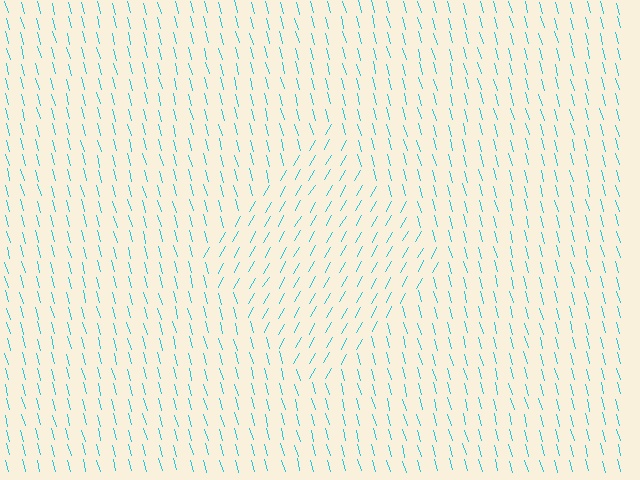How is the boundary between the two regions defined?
The boundary is defined purely by a change in line orientation (approximately 45 degrees difference). All lines are the same color and thickness.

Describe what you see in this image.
The image is filled with small cyan line segments. A diamond region in the image has lines oriented differently from the surrounding lines, creating a visible texture boundary.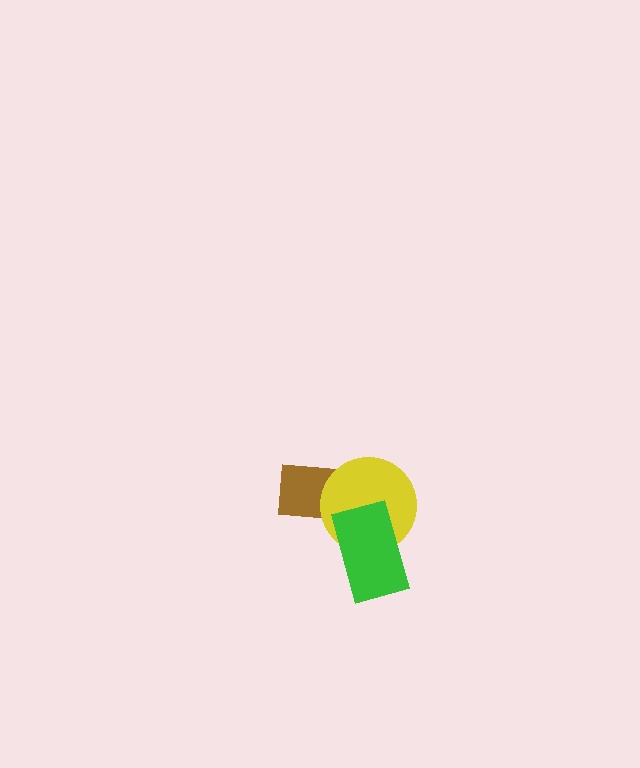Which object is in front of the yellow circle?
The green rectangle is in front of the yellow circle.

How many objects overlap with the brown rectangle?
2 objects overlap with the brown rectangle.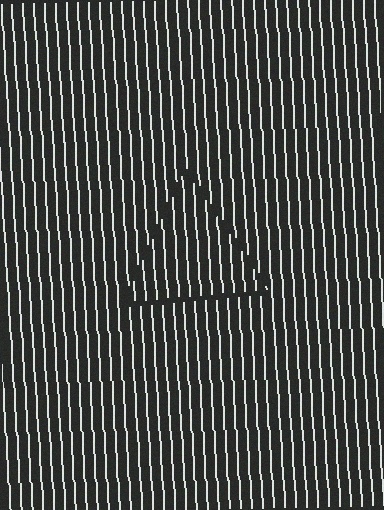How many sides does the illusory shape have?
3 sides — the line-ends trace a triangle.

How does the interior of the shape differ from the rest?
The interior of the shape contains the same grating, shifted by half a period — the contour is defined by the phase discontinuity where line-ends from the inner and outer gratings abut.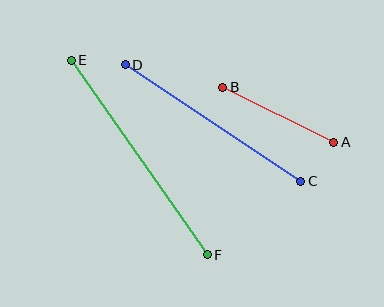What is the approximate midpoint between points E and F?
The midpoint is at approximately (139, 158) pixels.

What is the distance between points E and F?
The distance is approximately 237 pixels.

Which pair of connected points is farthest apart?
Points E and F are farthest apart.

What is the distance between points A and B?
The distance is approximately 124 pixels.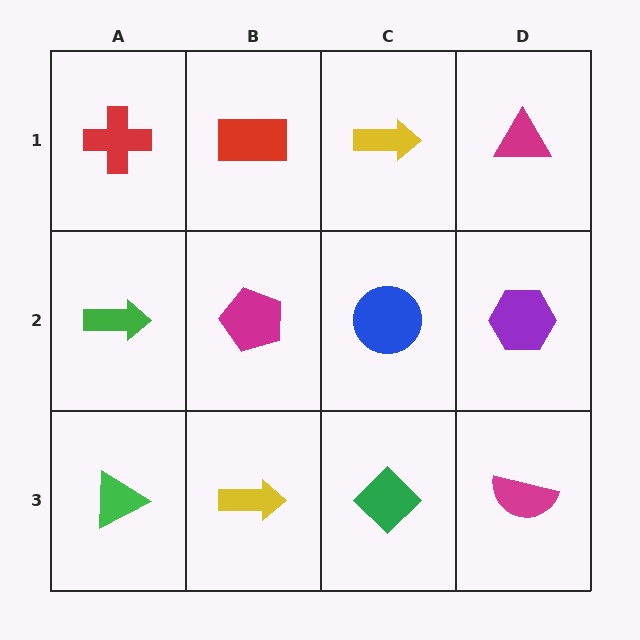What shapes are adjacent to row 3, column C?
A blue circle (row 2, column C), a yellow arrow (row 3, column B), a magenta semicircle (row 3, column D).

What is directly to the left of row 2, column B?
A green arrow.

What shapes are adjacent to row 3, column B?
A magenta pentagon (row 2, column B), a green triangle (row 3, column A), a green diamond (row 3, column C).